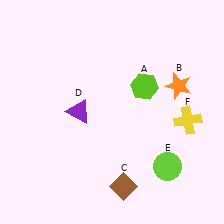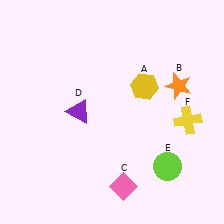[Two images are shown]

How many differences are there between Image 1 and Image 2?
There are 2 differences between the two images.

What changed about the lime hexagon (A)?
In Image 1, A is lime. In Image 2, it changed to yellow.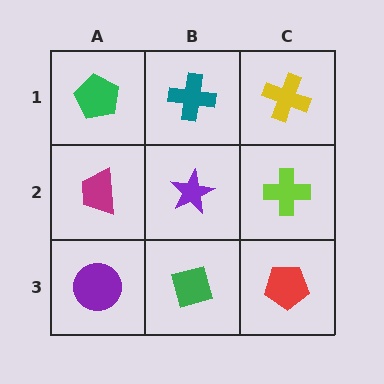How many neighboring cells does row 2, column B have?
4.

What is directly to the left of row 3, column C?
A green square.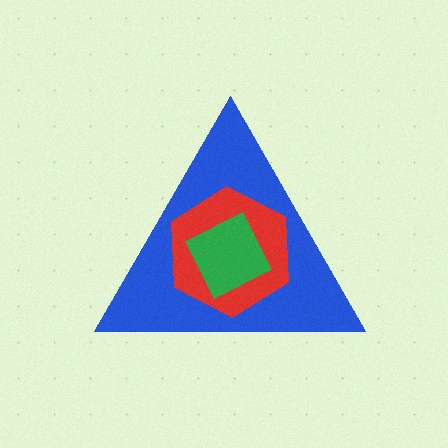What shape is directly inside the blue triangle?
The red hexagon.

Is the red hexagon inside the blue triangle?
Yes.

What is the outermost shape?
The blue triangle.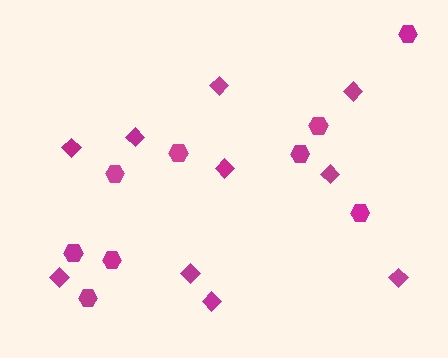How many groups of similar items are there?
There are 2 groups: one group of hexagons (9) and one group of diamonds (10).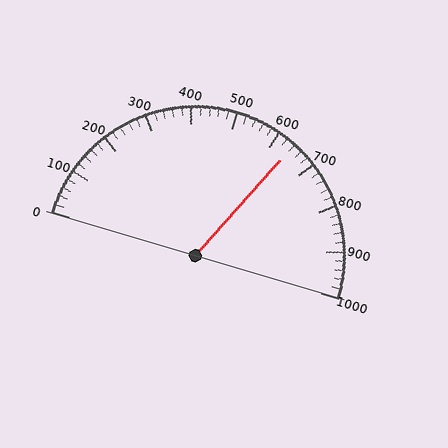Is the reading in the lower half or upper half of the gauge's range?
The reading is in the upper half of the range (0 to 1000).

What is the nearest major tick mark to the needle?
The nearest major tick mark is 600.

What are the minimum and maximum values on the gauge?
The gauge ranges from 0 to 1000.